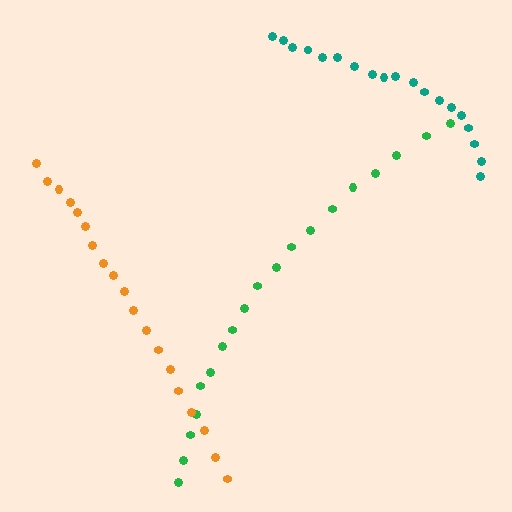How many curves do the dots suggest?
There are 3 distinct paths.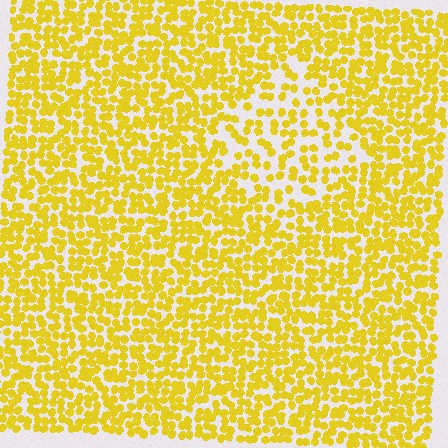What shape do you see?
I see a diamond.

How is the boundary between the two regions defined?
The boundary is defined by a change in element density (approximately 1.8x ratio). All elements are the same color, size, and shape.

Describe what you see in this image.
The image contains small yellow elements arranged at two different densities. A diamond-shaped region is visible where the elements are less densely packed than the surrounding area.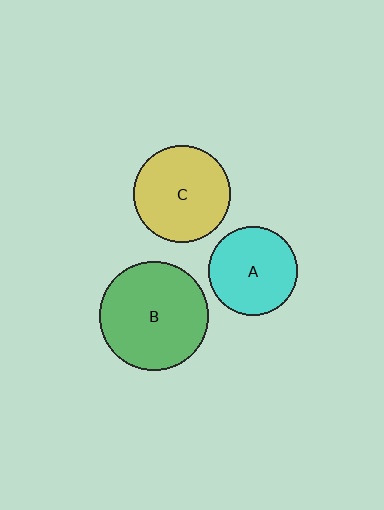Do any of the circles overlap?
No, none of the circles overlap.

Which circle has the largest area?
Circle B (green).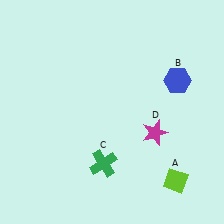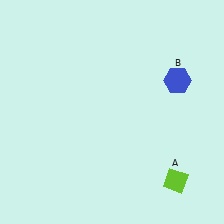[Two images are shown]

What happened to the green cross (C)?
The green cross (C) was removed in Image 2. It was in the bottom-left area of Image 1.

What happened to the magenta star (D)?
The magenta star (D) was removed in Image 2. It was in the bottom-right area of Image 1.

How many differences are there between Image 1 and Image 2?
There are 2 differences between the two images.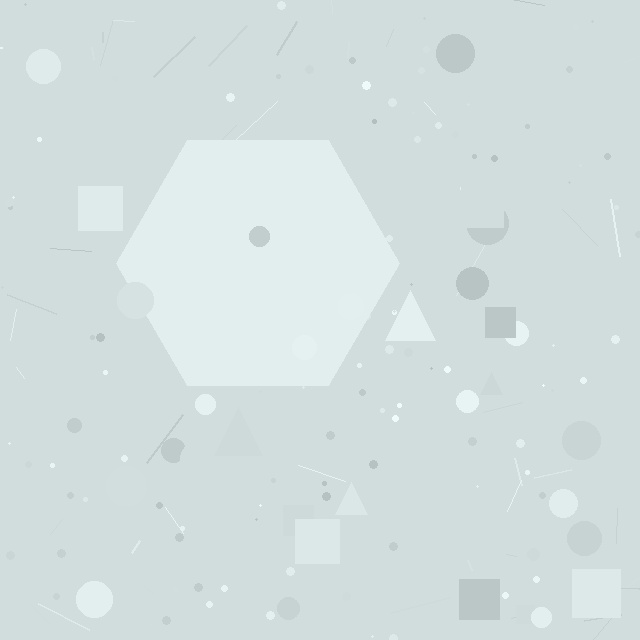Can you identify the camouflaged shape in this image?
The camouflaged shape is a hexagon.